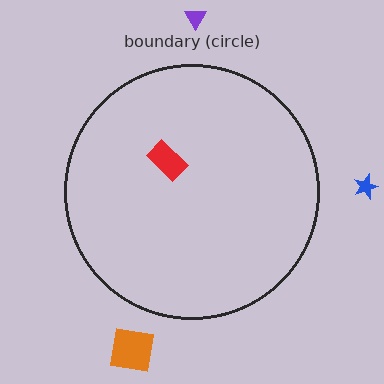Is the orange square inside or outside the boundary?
Outside.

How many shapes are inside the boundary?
1 inside, 3 outside.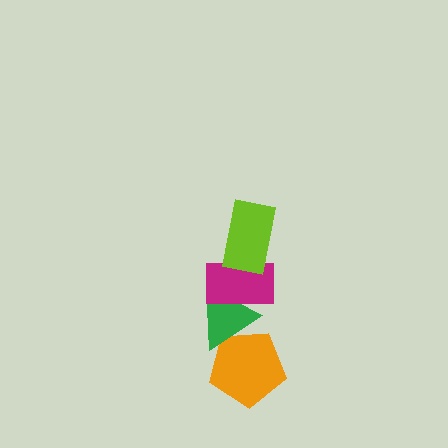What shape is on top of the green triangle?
The magenta rectangle is on top of the green triangle.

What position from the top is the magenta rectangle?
The magenta rectangle is 2nd from the top.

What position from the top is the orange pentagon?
The orange pentagon is 4th from the top.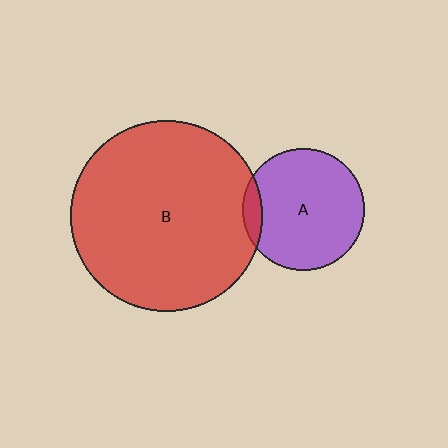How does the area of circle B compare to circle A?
Approximately 2.5 times.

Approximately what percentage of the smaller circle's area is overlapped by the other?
Approximately 10%.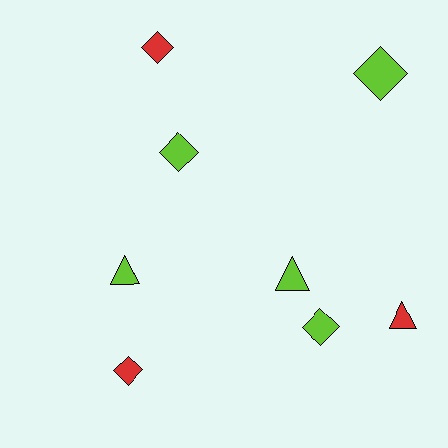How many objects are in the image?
There are 8 objects.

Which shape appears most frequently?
Diamond, with 5 objects.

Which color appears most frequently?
Lime, with 5 objects.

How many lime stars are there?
There are no lime stars.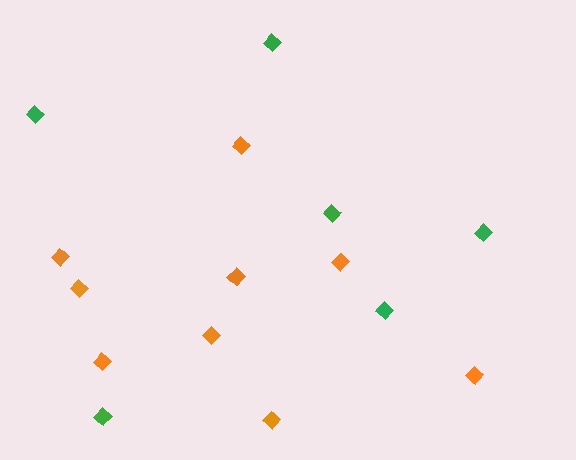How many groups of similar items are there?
There are 2 groups: one group of orange diamonds (9) and one group of green diamonds (6).